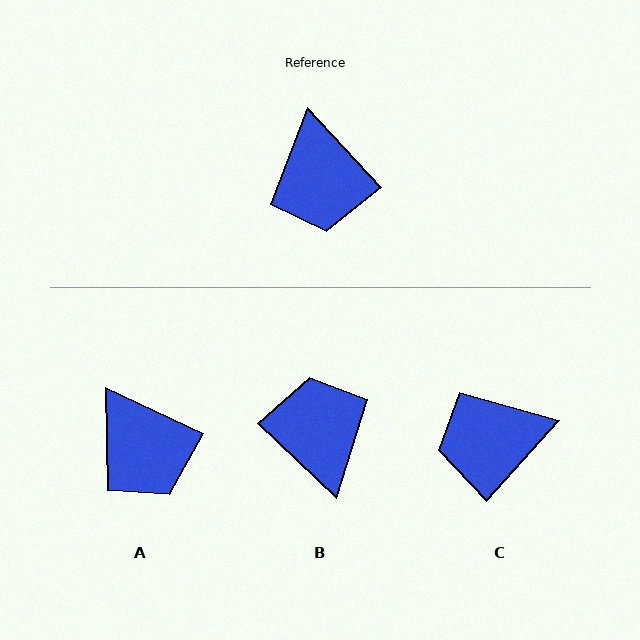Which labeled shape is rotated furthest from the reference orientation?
B, about 176 degrees away.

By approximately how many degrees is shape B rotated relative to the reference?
Approximately 176 degrees clockwise.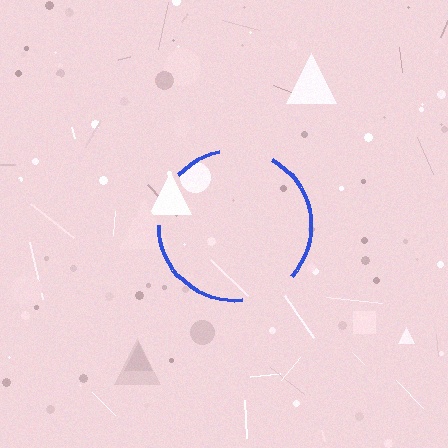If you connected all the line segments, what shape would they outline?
They would outline a circle.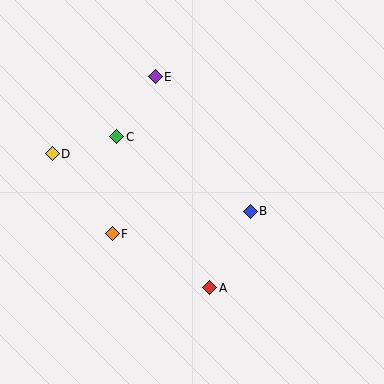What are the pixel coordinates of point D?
Point D is at (52, 154).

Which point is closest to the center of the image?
Point B at (250, 211) is closest to the center.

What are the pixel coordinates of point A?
Point A is at (209, 288).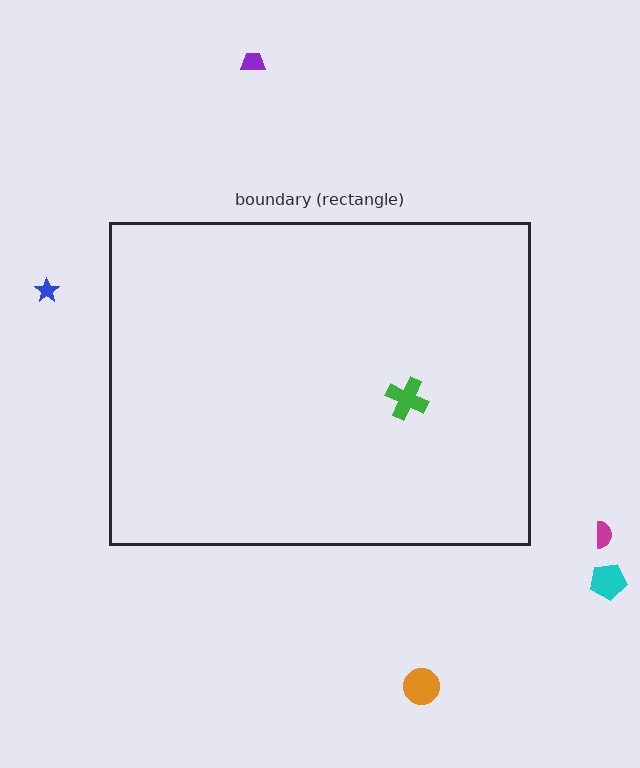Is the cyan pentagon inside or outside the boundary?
Outside.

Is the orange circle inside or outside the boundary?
Outside.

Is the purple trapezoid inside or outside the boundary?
Outside.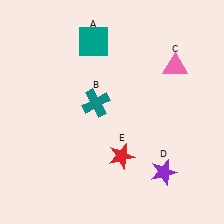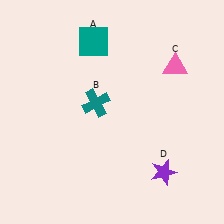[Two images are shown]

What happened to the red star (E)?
The red star (E) was removed in Image 2. It was in the bottom-right area of Image 1.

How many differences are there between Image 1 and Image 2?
There is 1 difference between the two images.